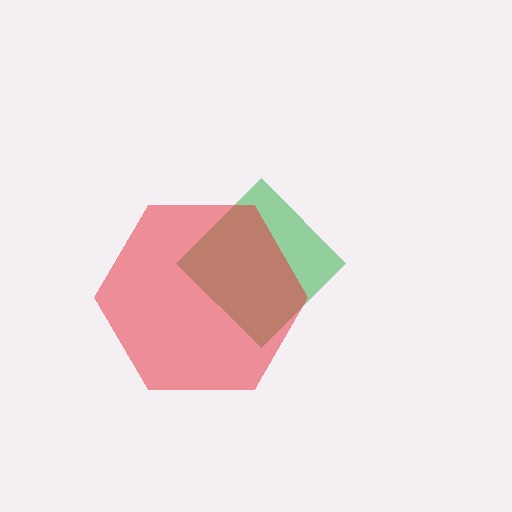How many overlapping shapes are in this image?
There are 2 overlapping shapes in the image.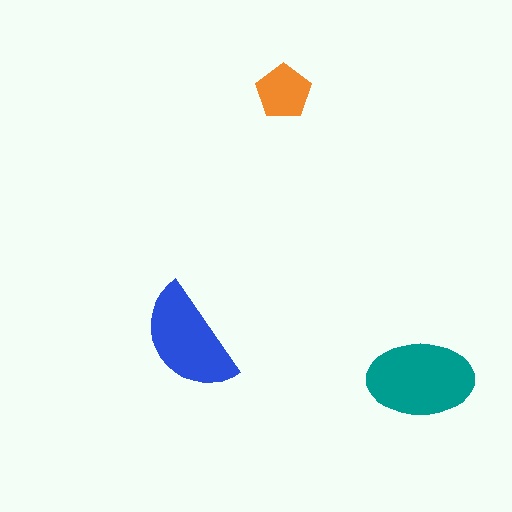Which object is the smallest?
The orange pentagon.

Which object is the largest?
The teal ellipse.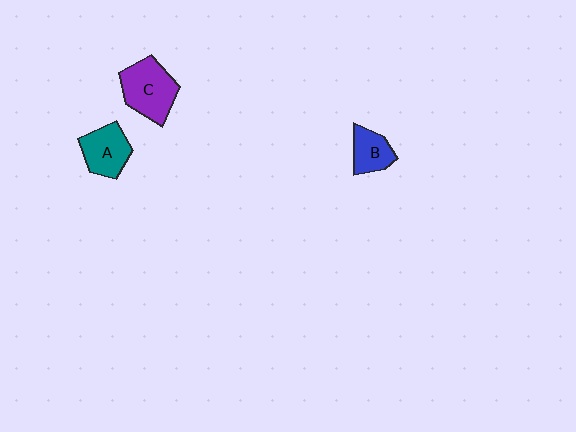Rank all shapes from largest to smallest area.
From largest to smallest: C (purple), A (teal), B (blue).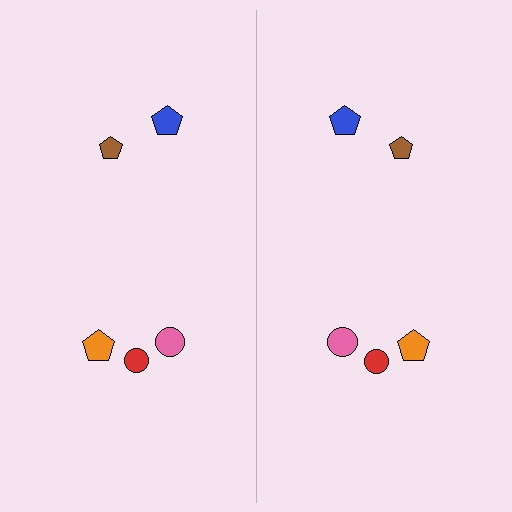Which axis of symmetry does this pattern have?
The pattern has a vertical axis of symmetry running through the center of the image.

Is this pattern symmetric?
Yes, this pattern has bilateral (reflection) symmetry.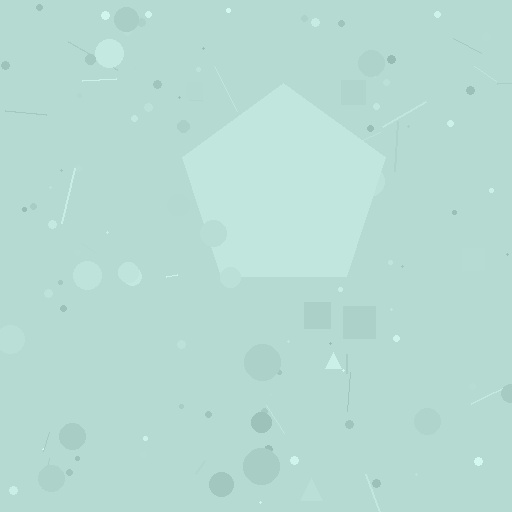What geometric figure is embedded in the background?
A pentagon is embedded in the background.